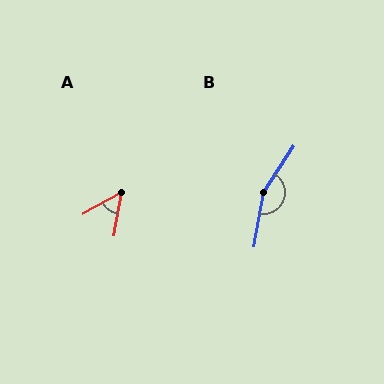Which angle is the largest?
B, at approximately 157 degrees.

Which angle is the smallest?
A, at approximately 51 degrees.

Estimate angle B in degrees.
Approximately 157 degrees.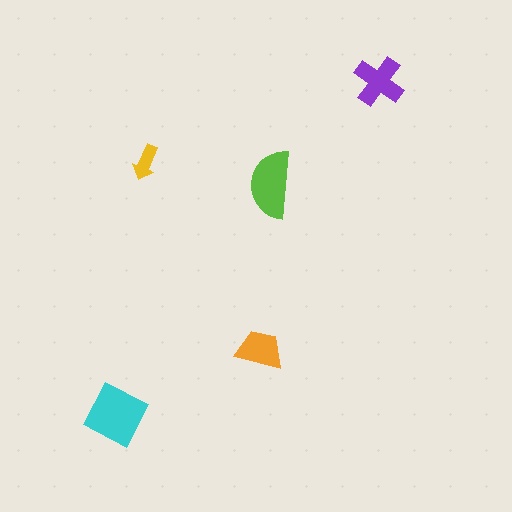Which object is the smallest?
The yellow arrow.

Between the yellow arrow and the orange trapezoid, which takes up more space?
The orange trapezoid.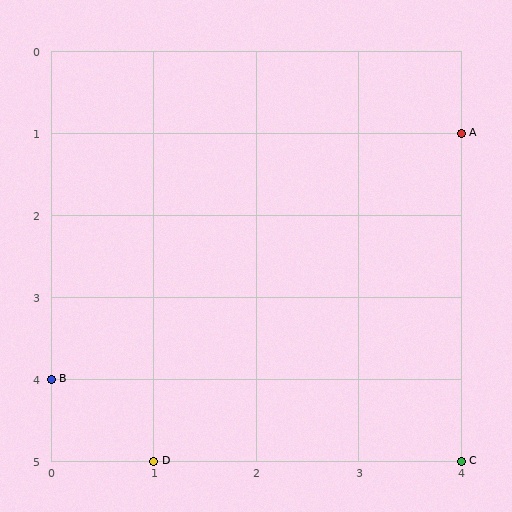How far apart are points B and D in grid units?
Points B and D are 1 column and 1 row apart (about 1.4 grid units diagonally).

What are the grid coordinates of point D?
Point D is at grid coordinates (1, 5).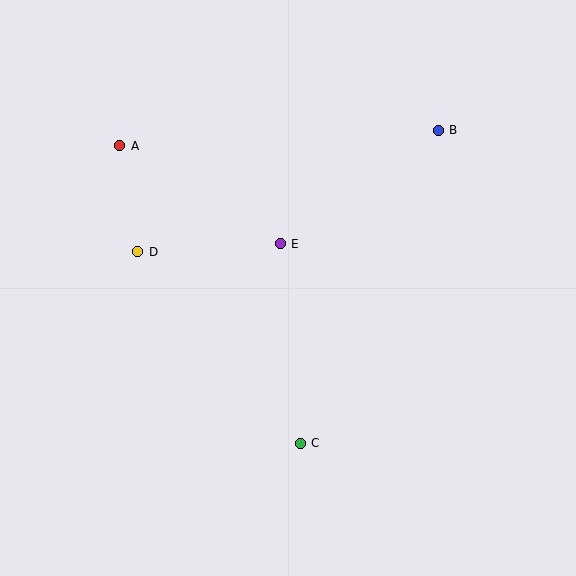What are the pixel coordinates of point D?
Point D is at (138, 252).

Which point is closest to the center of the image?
Point E at (280, 244) is closest to the center.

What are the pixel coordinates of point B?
Point B is at (438, 130).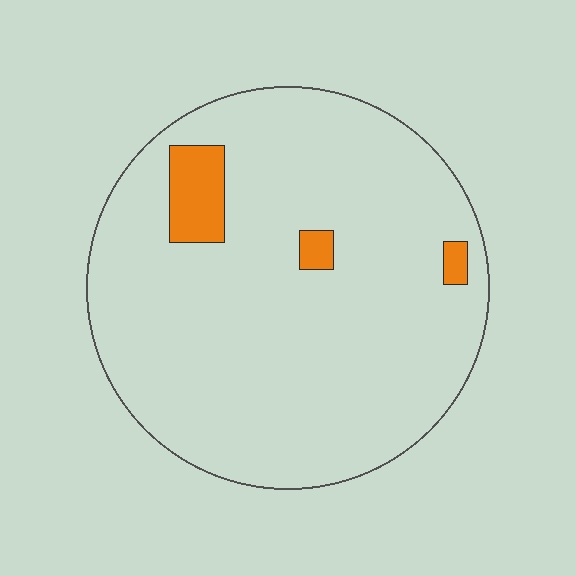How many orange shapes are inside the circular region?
3.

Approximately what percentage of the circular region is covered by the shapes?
Approximately 5%.